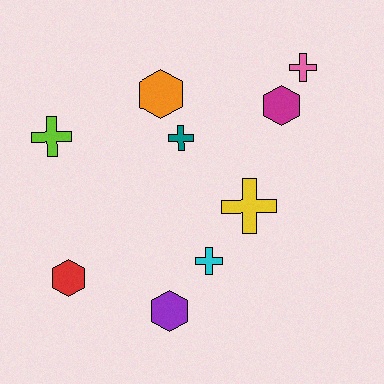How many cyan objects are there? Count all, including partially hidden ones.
There is 1 cyan object.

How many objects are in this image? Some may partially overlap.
There are 9 objects.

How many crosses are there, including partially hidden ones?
There are 5 crosses.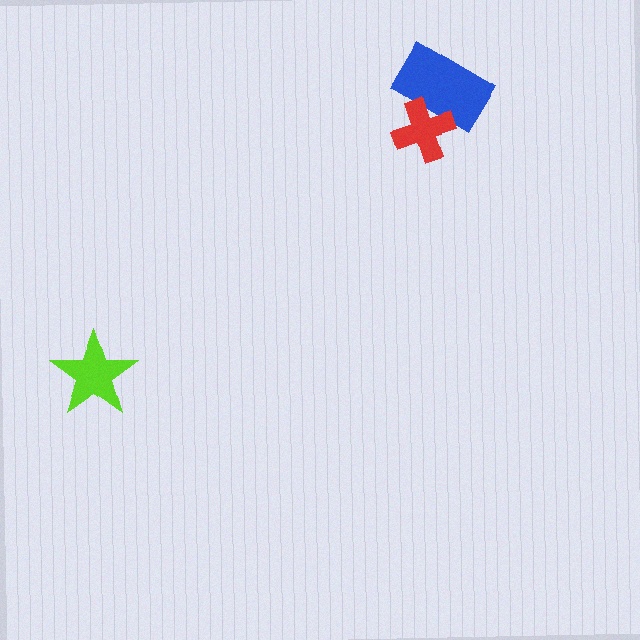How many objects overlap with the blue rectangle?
1 object overlaps with the blue rectangle.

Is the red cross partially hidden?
No, no other shape covers it.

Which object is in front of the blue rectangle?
The red cross is in front of the blue rectangle.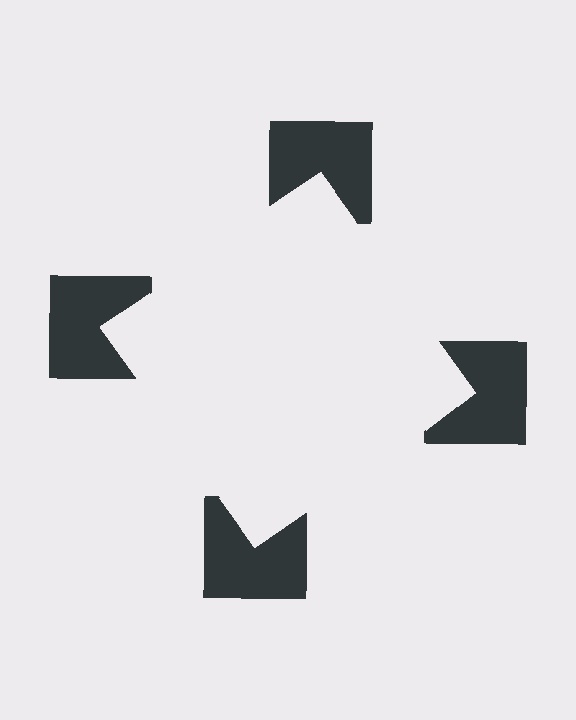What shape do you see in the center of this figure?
An illusory square — its edges are inferred from the aligned wedge cuts in the notched squares, not physically drawn.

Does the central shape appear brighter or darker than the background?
It typically appears slightly brighter than the background, even though no actual brightness change is drawn.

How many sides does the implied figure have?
4 sides.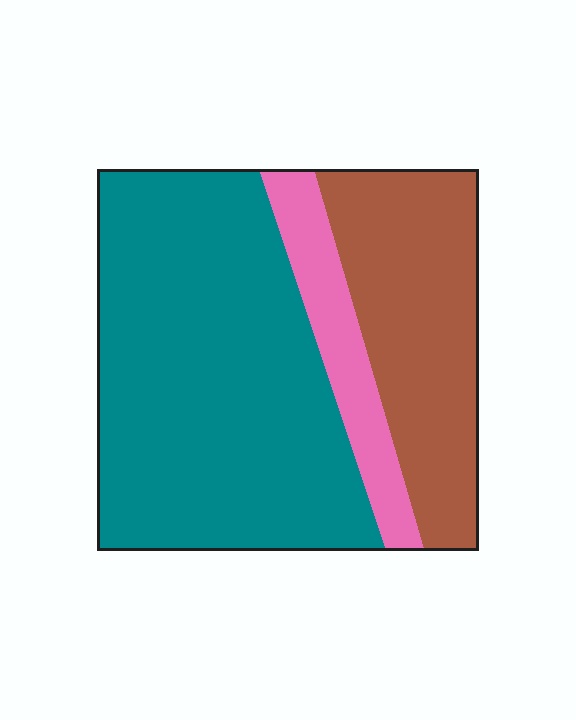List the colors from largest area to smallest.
From largest to smallest: teal, brown, pink.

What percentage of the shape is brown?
Brown covers 29% of the shape.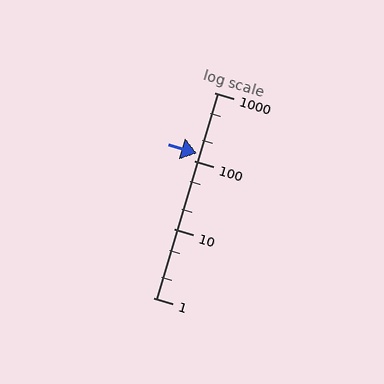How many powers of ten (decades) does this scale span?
The scale spans 3 decades, from 1 to 1000.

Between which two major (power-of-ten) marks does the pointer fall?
The pointer is between 100 and 1000.